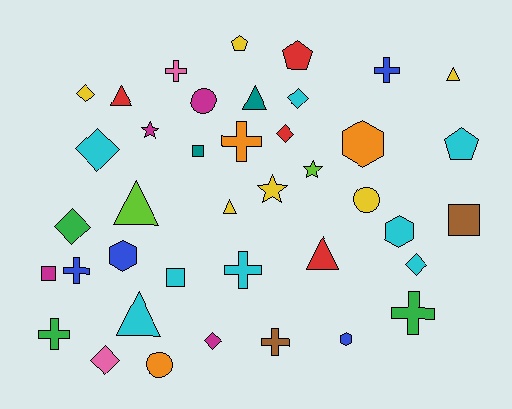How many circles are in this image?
There are 3 circles.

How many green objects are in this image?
There are 3 green objects.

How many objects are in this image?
There are 40 objects.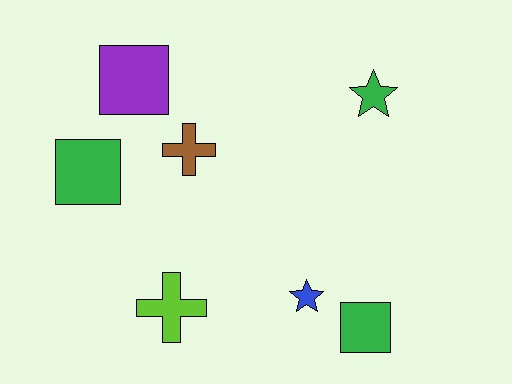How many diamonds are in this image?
There are no diamonds.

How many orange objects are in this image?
There are no orange objects.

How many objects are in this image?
There are 7 objects.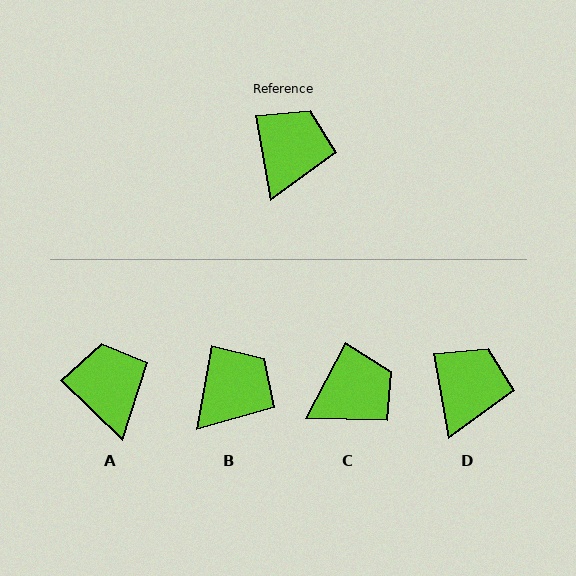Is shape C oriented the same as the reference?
No, it is off by about 37 degrees.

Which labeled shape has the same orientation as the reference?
D.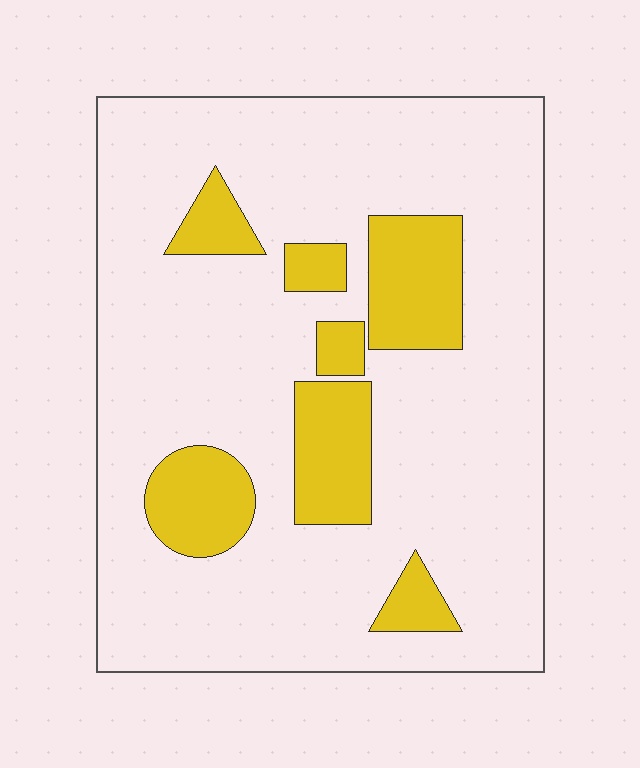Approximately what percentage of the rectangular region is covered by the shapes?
Approximately 20%.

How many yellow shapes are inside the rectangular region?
7.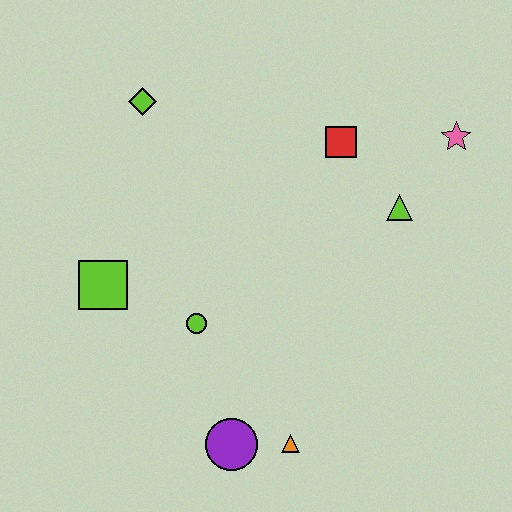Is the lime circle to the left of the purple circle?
Yes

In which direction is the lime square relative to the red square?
The lime square is to the left of the red square.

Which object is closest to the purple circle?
The orange triangle is closest to the purple circle.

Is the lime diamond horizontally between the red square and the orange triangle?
No